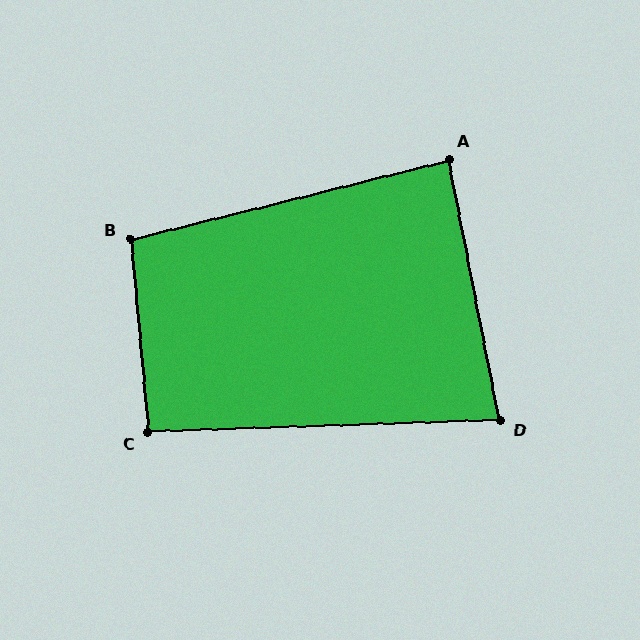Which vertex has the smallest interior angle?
D, at approximately 81 degrees.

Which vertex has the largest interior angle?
B, at approximately 99 degrees.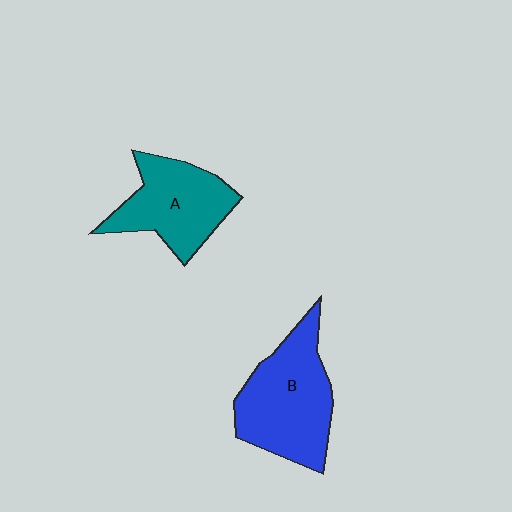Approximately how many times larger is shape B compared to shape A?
Approximately 1.2 times.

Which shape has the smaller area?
Shape A (teal).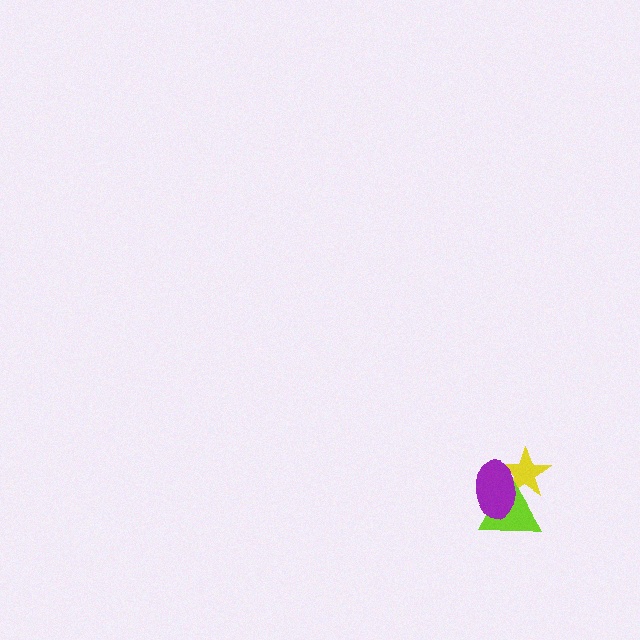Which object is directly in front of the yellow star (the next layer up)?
The lime triangle is directly in front of the yellow star.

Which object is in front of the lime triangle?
The purple ellipse is in front of the lime triangle.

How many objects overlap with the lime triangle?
2 objects overlap with the lime triangle.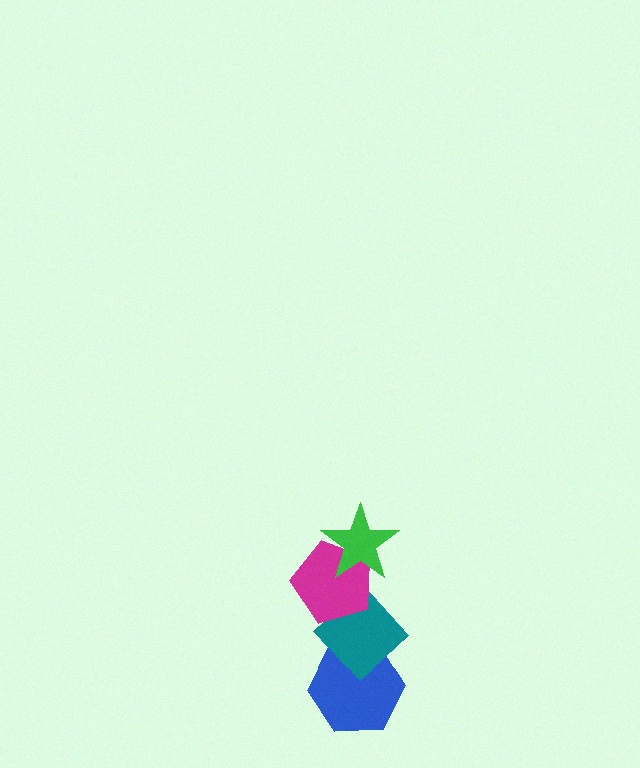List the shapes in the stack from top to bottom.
From top to bottom: the green star, the magenta pentagon, the teal diamond, the blue hexagon.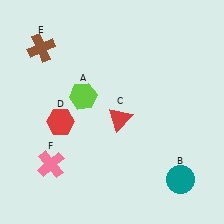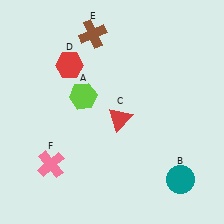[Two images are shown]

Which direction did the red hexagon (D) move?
The red hexagon (D) moved up.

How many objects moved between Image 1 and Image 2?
2 objects moved between the two images.